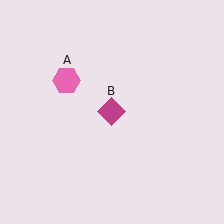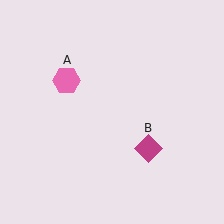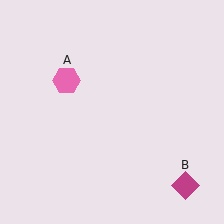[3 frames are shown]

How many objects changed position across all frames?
1 object changed position: magenta diamond (object B).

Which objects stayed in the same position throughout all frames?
Pink hexagon (object A) remained stationary.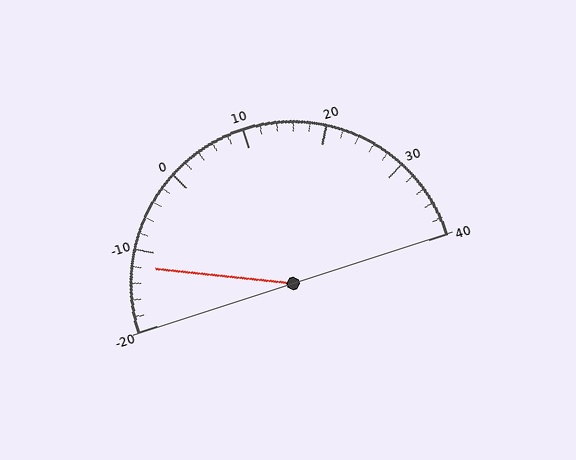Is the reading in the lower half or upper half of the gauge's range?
The reading is in the lower half of the range (-20 to 40).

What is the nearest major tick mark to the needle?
The nearest major tick mark is -10.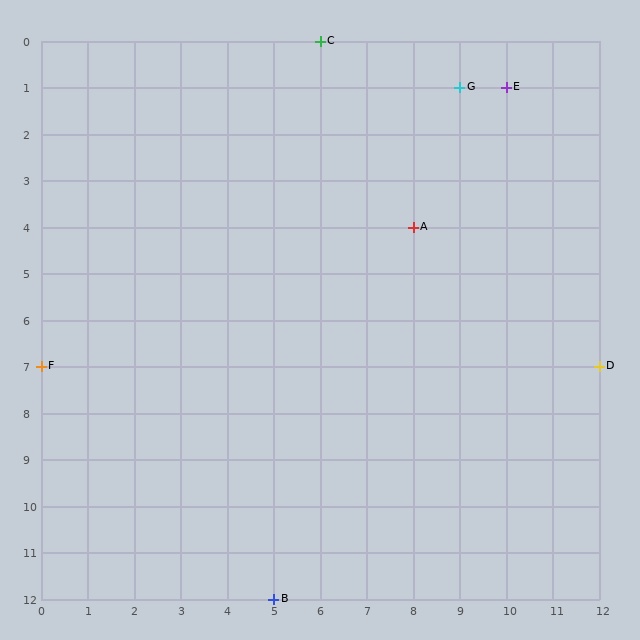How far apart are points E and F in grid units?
Points E and F are 10 columns and 6 rows apart (about 11.7 grid units diagonally).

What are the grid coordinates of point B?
Point B is at grid coordinates (5, 12).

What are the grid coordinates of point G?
Point G is at grid coordinates (9, 1).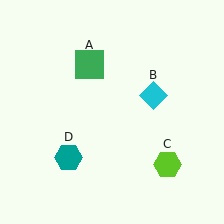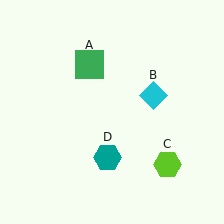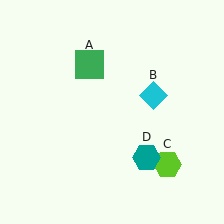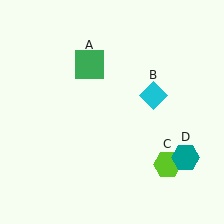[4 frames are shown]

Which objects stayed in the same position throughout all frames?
Green square (object A) and cyan diamond (object B) and lime hexagon (object C) remained stationary.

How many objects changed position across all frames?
1 object changed position: teal hexagon (object D).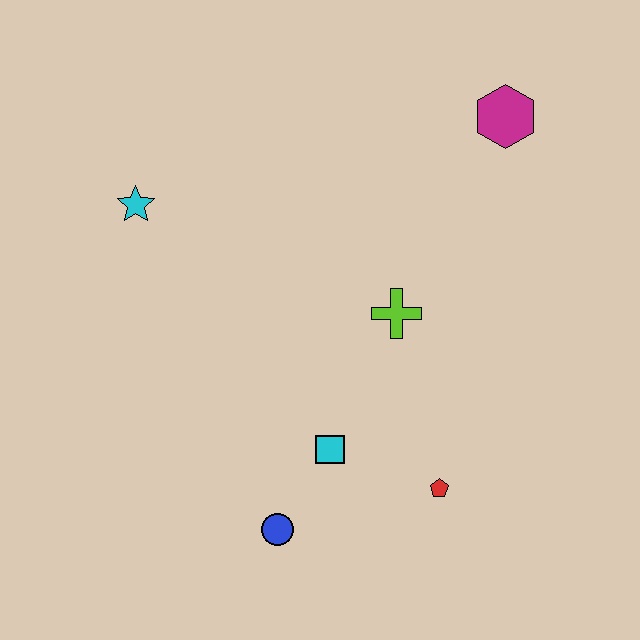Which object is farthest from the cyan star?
The red pentagon is farthest from the cyan star.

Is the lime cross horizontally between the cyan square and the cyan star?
No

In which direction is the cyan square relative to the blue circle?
The cyan square is above the blue circle.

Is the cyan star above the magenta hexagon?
No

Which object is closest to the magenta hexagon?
The lime cross is closest to the magenta hexagon.